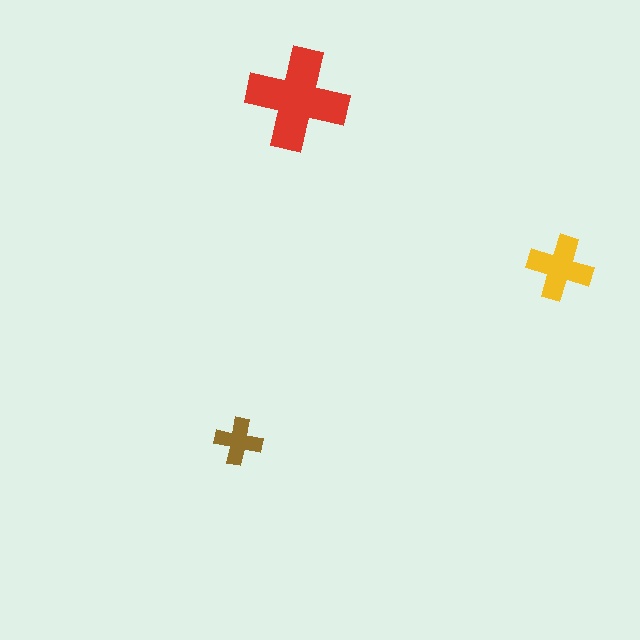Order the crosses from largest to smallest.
the red one, the yellow one, the brown one.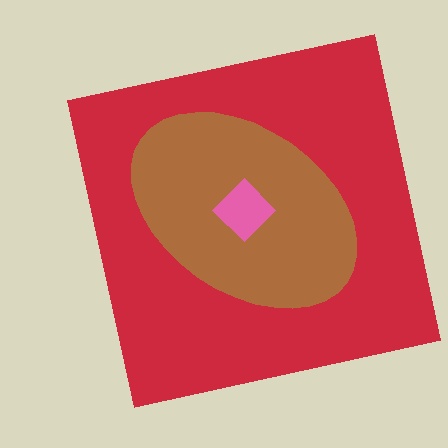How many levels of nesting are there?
3.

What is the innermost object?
The pink diamond.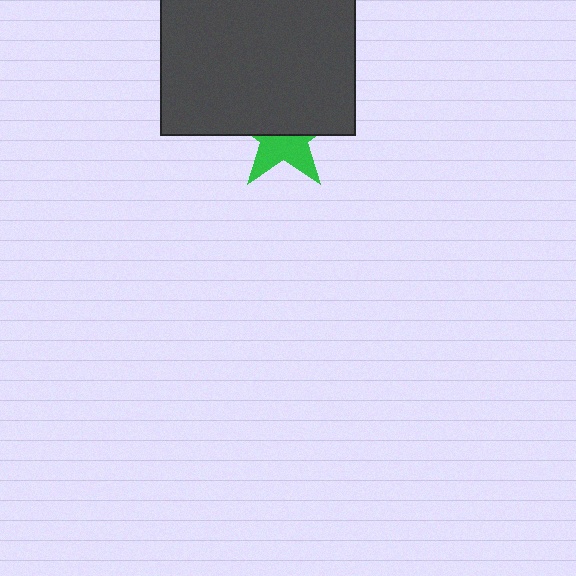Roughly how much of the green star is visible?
A small part of it is visible (roughly 45%).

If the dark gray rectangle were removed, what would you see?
You would see the complete green star.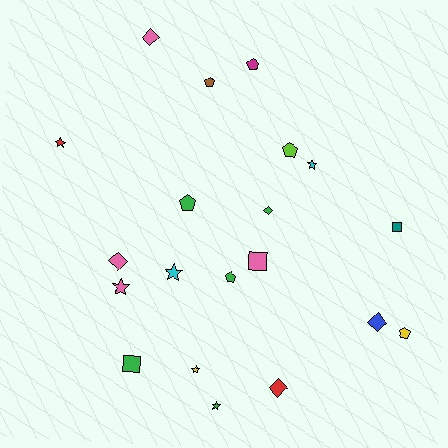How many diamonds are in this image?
There are 5 diamonds.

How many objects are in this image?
There are 20 objects.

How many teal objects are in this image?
There is 1 teal object.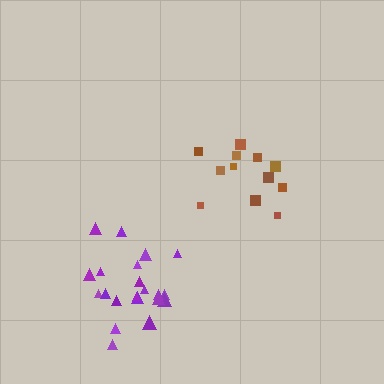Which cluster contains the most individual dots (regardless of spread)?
Purple (21).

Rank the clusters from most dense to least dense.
purple, brown.